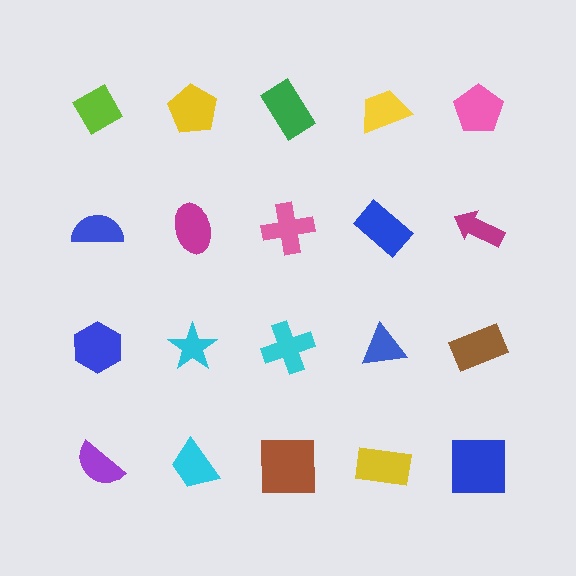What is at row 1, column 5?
A pink pentagon.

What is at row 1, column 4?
A yellow trapezoid.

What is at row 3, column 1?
A blue hexagon.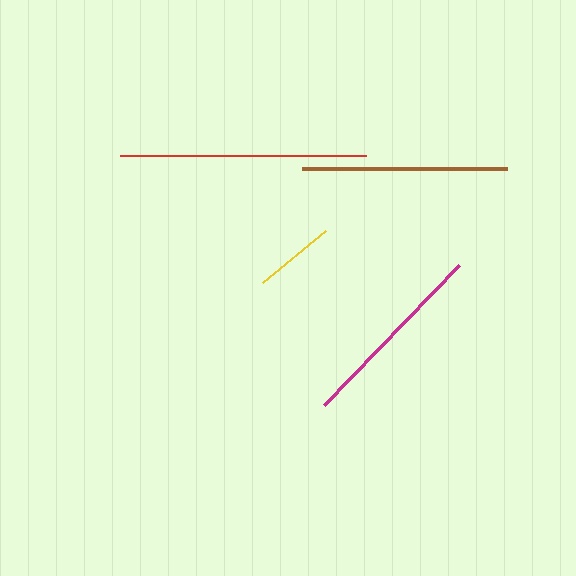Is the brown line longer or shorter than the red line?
The red line is longer than the brown line.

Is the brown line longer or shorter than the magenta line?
The brown line is longer than the magenta line.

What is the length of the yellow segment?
The yellow segment is approximately 82 pixels long.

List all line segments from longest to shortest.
From longest to shortest: red, brown, magenta, yellow.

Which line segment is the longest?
The red line is the longest at approximately 245 pixels.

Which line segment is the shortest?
The yellow line is the shortest at approximately 82 pixels.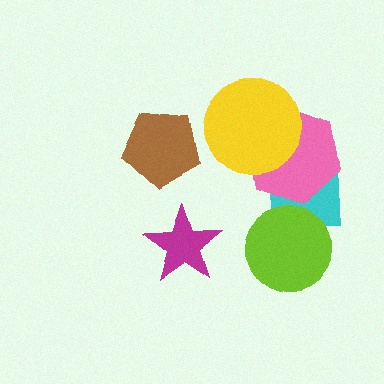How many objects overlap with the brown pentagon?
0 objects overlap with the brown pentagon.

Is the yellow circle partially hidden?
No, no other shape covers it.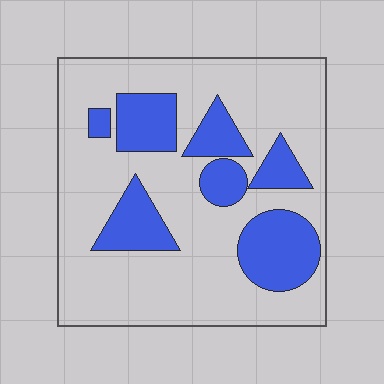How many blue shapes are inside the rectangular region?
7.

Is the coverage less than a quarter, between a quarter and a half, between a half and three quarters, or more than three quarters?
Between a quarter and a half.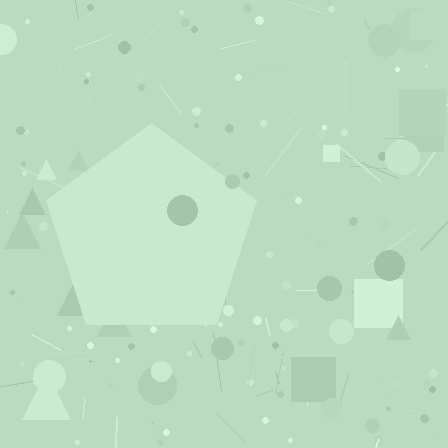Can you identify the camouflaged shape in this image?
The camouflaged shape is a pentagon.